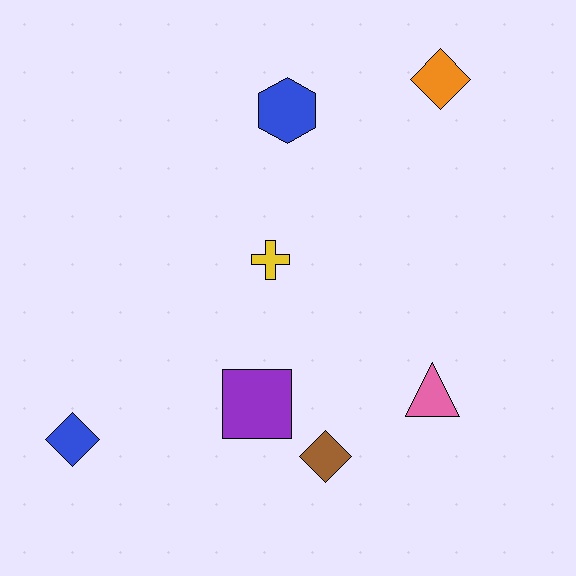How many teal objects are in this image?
There are no teal objects.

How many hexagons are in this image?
There is 1 hexagon.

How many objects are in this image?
There are 7 objects.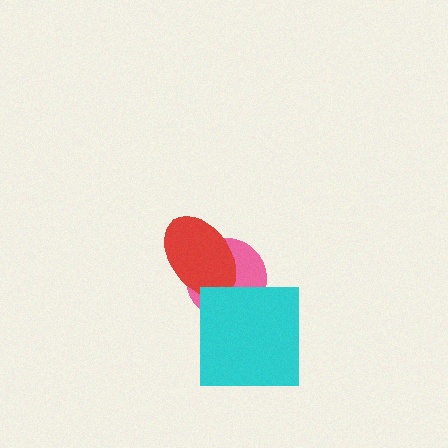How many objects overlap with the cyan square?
1 object overlaps with the cyan square.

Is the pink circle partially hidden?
Yes, it is partially covered by another shape.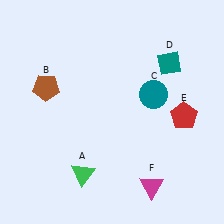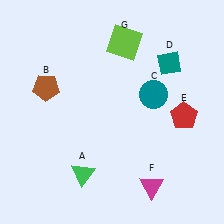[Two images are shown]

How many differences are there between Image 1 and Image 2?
There is 1 difference between the two images.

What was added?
A lime square (G) was added in Image 2.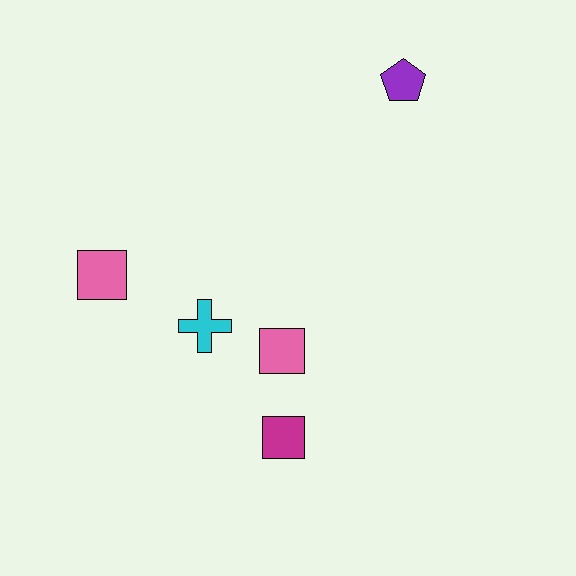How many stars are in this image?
There are no stars.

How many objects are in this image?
There are 5 objects.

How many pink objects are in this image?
There are 2 pink objects.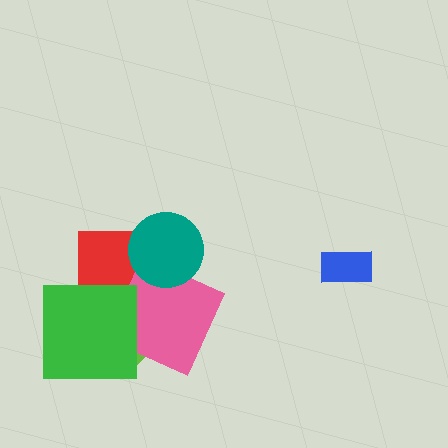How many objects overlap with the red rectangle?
4 objects overlap with the red rectangle.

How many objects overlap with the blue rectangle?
0 objects overlap with the blue rectangle.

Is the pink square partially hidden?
Yes, it is partially covered by another shape.